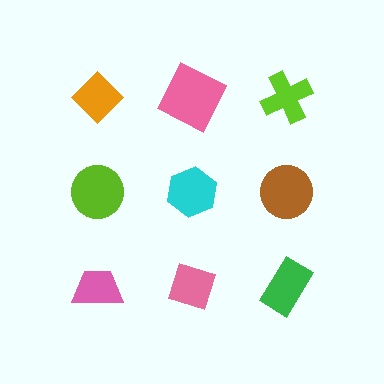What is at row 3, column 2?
A pink diamond.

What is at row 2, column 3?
A brown circle.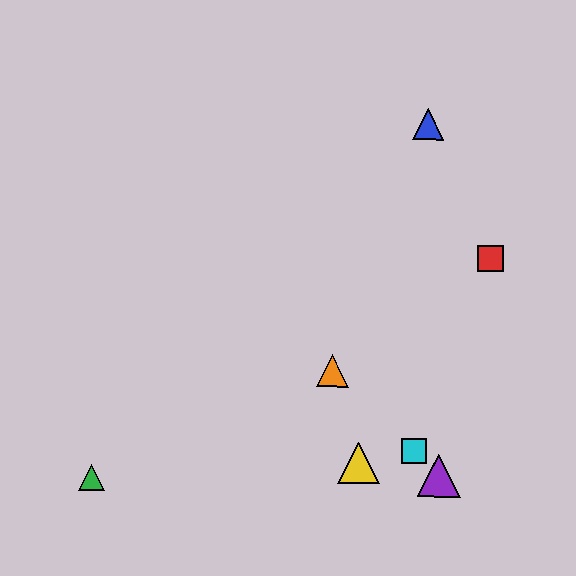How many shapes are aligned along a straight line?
3 shapes (the purple triangle, the orange triangle, the cyan square) are aligned along a straight line.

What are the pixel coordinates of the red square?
The red square is at (491, 259).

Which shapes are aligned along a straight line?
The purple triangle, the orange triangle, the cyan square are aligned along a straight line.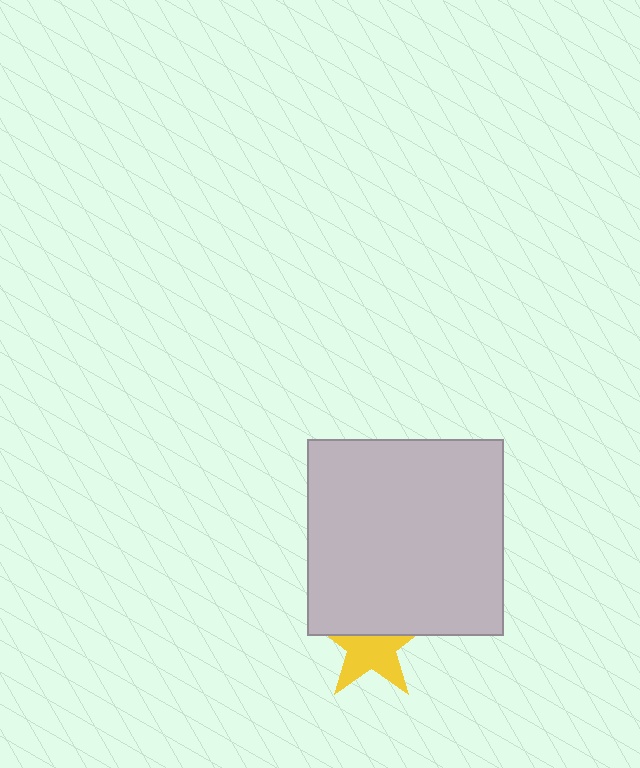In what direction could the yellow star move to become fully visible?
The yellow star could move down. That would shift it out from behind the light gray square entirely.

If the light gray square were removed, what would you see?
You would see the complete yellow star.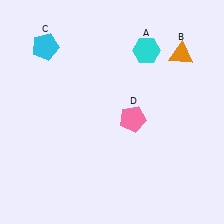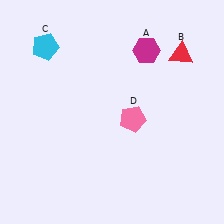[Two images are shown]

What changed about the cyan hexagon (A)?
In Image 1, A is cyan. In Image 2, it changed to magenta.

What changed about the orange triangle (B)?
In Image 1, B is orange. In Image 2, it changed to red.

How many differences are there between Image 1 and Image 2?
There are 2 differences between the two images.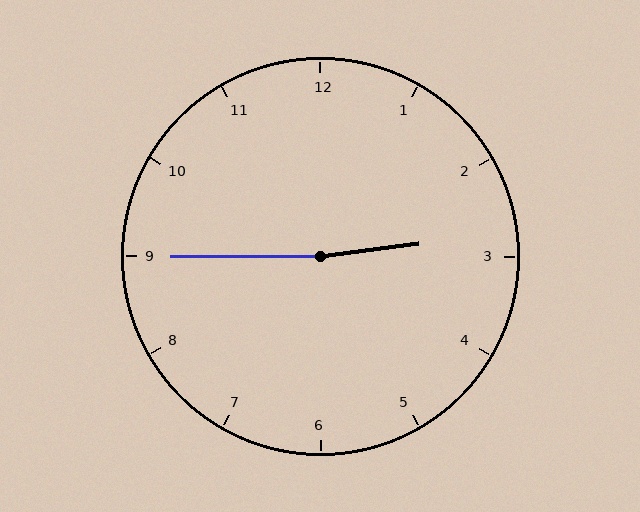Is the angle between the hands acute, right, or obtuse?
It is obtuse.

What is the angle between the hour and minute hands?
Approximately 172 degrees.